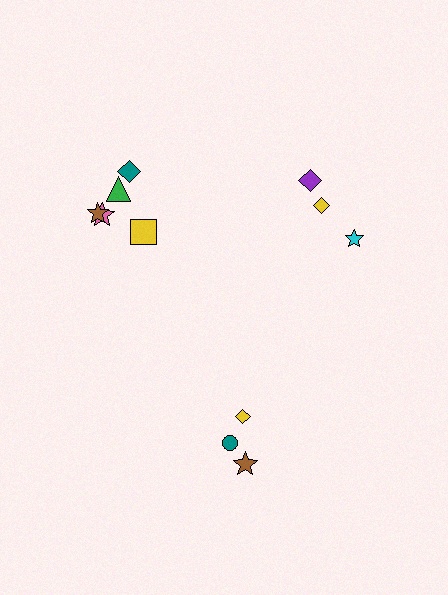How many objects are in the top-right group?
There are 3 objects.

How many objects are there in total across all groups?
There are 11 objects.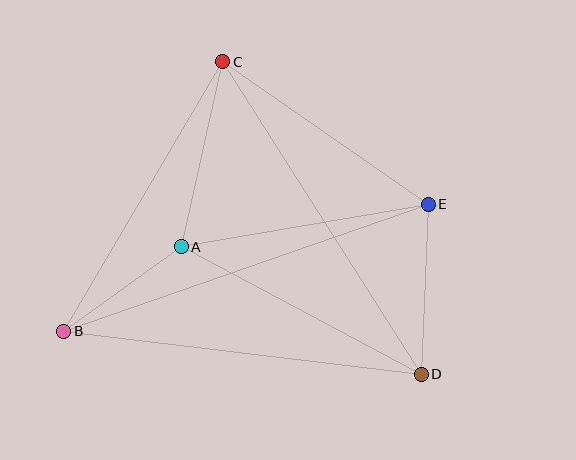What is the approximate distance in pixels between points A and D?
The distance between A and D is approximately 272 pixels.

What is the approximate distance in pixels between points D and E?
The distance between D and E is approximately 170 pixels.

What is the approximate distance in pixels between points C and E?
The distance between C and E is approximately 250 pixels.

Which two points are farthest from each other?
Points B and E are farthest from each other.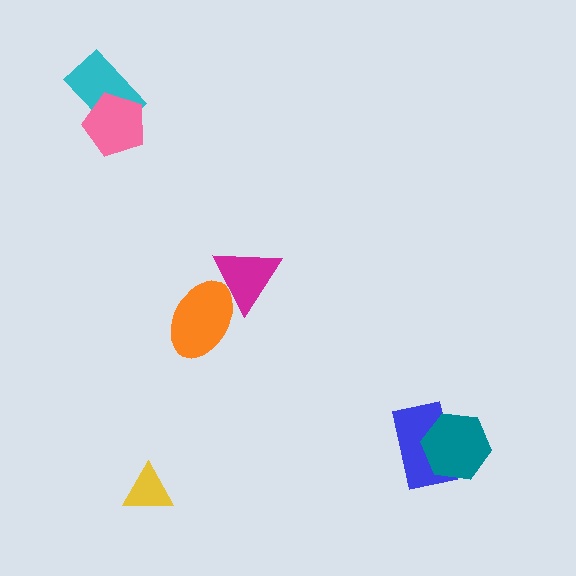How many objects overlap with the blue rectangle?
1 object overlaps with the blue rectangle.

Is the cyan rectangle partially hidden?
Yes, it is partially covered by another shape.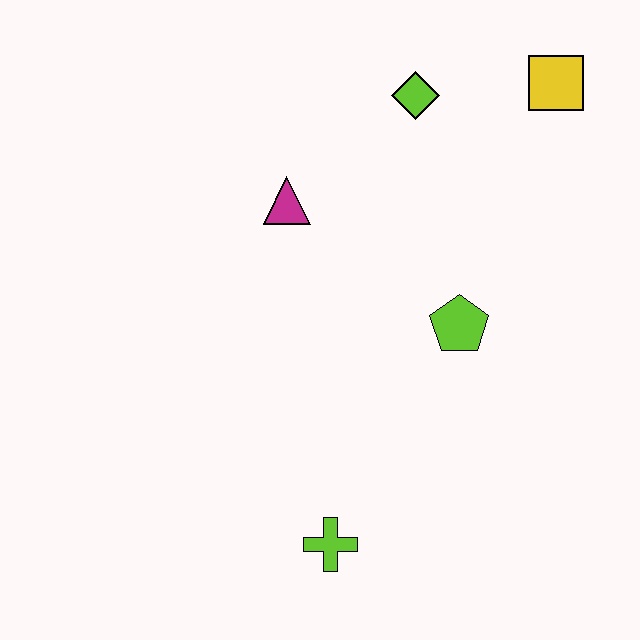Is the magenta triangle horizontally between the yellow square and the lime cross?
No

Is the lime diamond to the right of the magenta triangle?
Yes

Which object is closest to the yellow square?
The lime diamond is closest to the yellow square.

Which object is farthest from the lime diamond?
The lime cross is farthest from the lime diamond.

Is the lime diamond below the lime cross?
No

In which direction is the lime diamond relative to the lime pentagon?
The lime diamond is above the lime pentagon.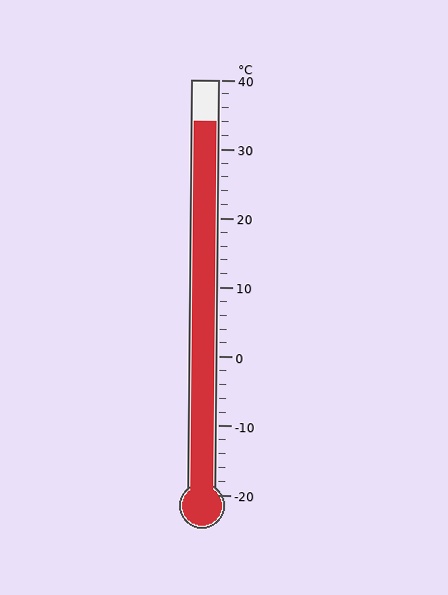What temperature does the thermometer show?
The thermometer shows approximately 34°C.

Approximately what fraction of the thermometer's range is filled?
The thermometer is filled to approximately 90% of its range.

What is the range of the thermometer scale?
The thermometer scale ranges from -20°C to 40°C.